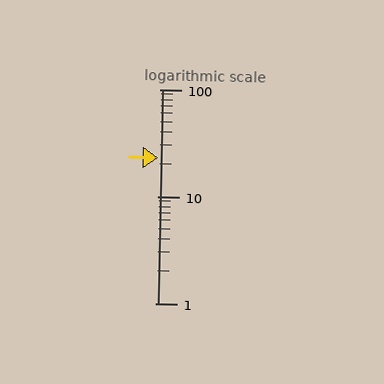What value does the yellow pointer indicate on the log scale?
The pointer indicates approximately 23.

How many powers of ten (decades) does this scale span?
The scale spans 2 decades, from 1 to 100.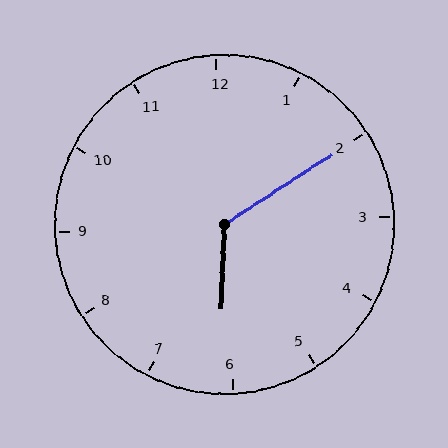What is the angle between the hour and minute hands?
Approximately 125 degrees.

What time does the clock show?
6:10.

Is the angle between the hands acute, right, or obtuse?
It is obtuse.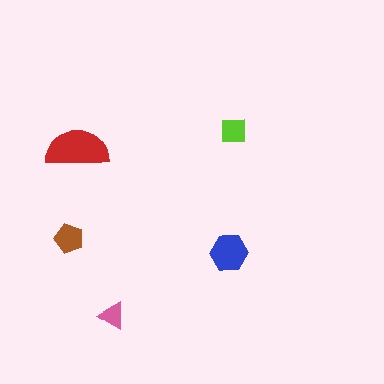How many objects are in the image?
There are 5 objects in the image.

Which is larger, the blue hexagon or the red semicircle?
The red semicircle.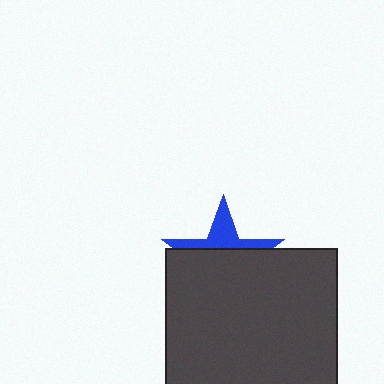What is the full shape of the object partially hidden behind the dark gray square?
The partially hidden object is a blue star.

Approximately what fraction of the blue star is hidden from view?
Roughly 67% of the blue star is hidden behind the dark gray square.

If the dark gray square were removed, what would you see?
You would see the complete blue star.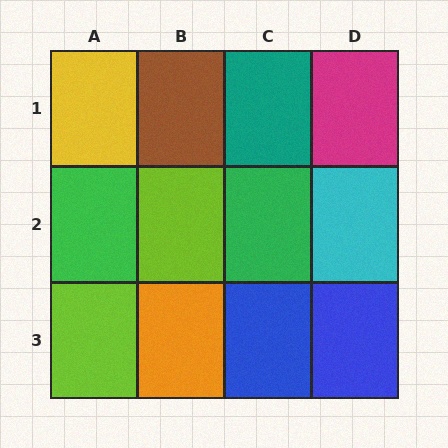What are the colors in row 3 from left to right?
Lime, orange, blue, blue.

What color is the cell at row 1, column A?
Yellow.